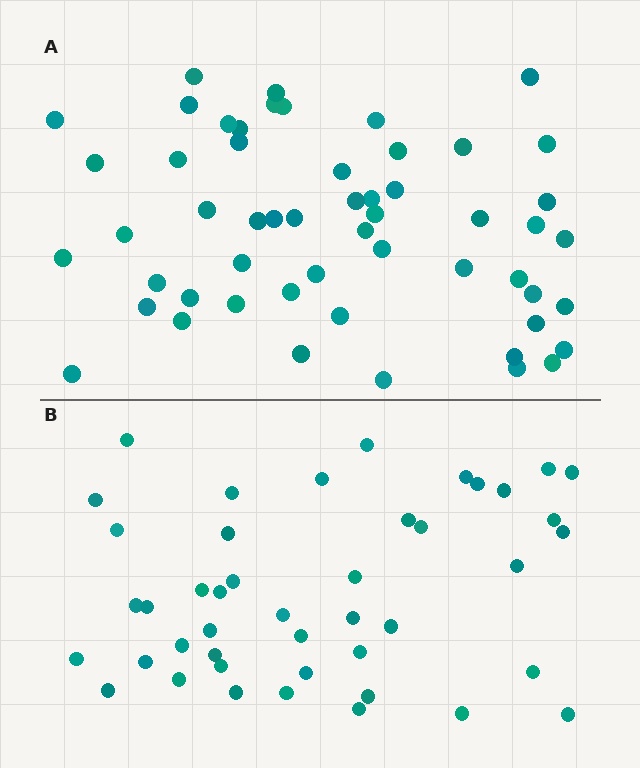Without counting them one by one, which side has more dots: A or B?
Region A (the top region) has more dots.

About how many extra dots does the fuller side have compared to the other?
Region A has roughly 10 or so more dots than region B.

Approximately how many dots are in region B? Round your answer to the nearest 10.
About 40 dots. (The exact count is 44, which rounds to 40.)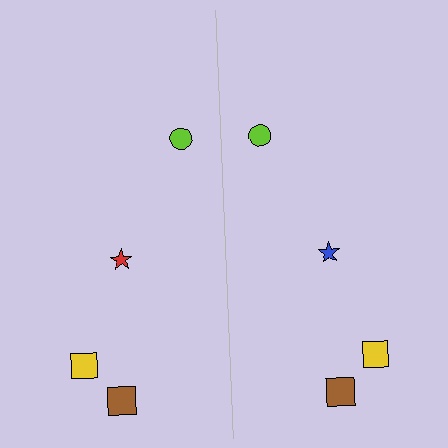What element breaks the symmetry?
The blue star on the right side breaks the symmetry — its mirror counterpart is red.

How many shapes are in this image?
There are 8 shapes in this image.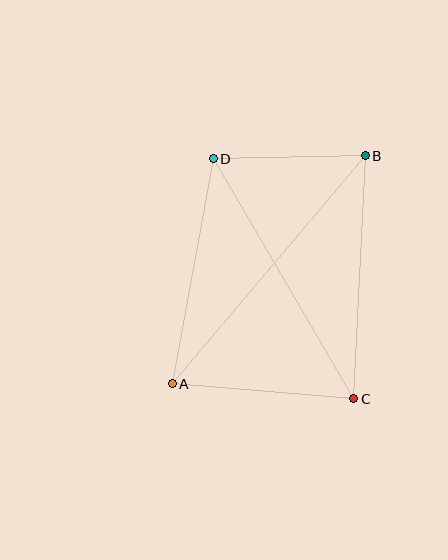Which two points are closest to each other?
Points B and D are closest to each other.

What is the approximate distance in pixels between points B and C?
The distance between B and C is approximately 244 pixels.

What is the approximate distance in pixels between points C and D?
The distance between C and D is approximately 278 pixels.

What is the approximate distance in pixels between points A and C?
The distance between A and C is approximately 182 pixels.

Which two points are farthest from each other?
Points A and B are farthest from each other.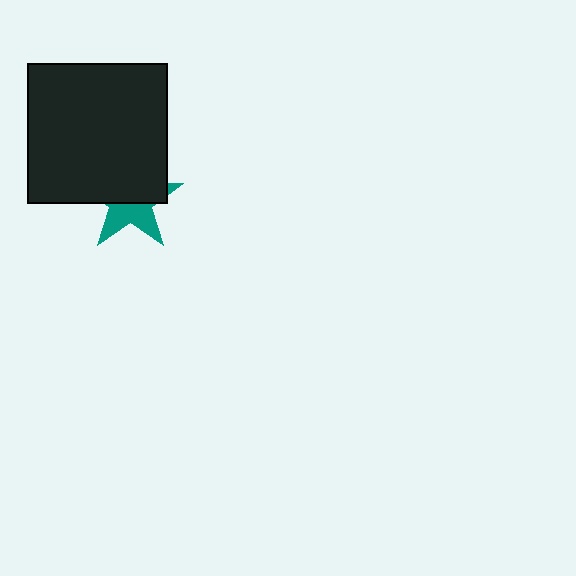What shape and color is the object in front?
The object in front is a black square.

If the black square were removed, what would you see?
You would see the complete teal star.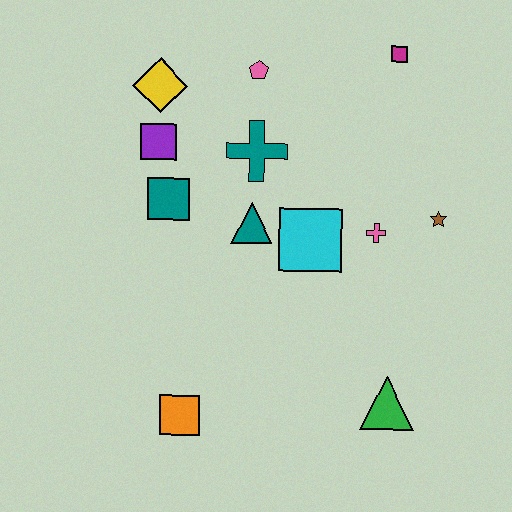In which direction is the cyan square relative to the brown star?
The cyan square is to the left of the brown star.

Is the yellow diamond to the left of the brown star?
Yes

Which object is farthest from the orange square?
The magenta square is farthest from the orange square.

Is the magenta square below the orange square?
No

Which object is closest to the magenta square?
The pink pentagon is closest to the magenta square.